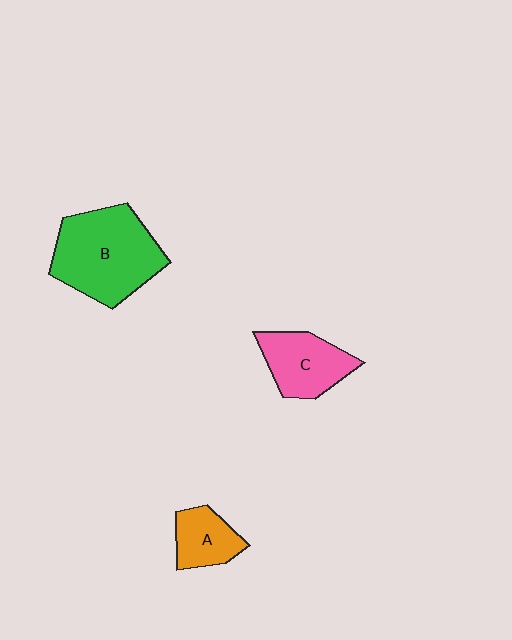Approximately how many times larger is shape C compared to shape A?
Approximately 1.4 times.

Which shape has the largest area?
Shape B (green).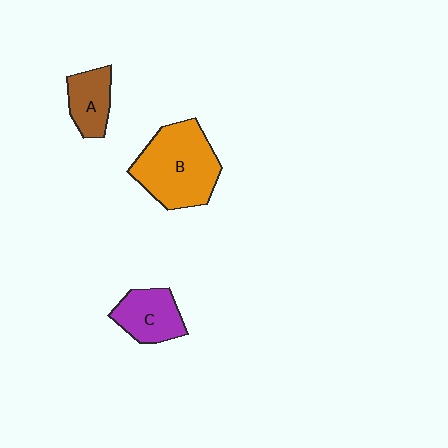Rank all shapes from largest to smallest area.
From largest to smallest: B (orange), C (purple), A (brown).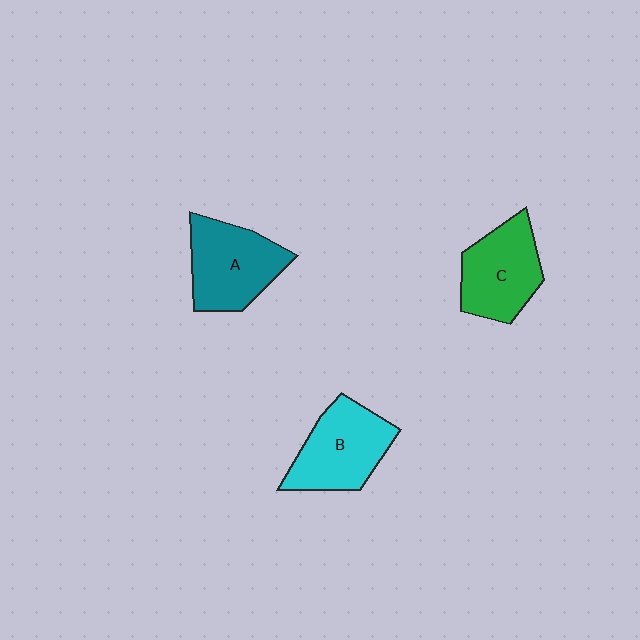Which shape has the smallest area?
Shape C (green).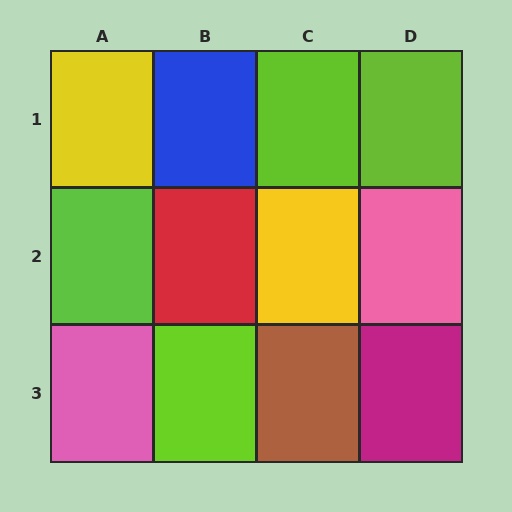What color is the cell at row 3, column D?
Magenta.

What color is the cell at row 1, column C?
Lime.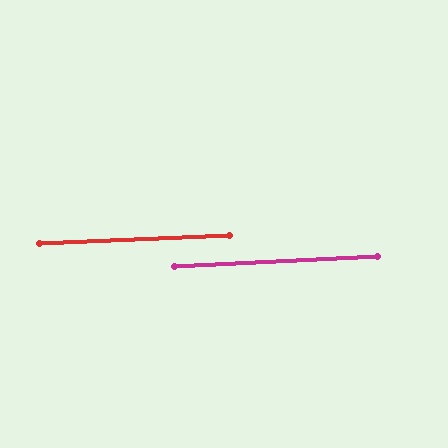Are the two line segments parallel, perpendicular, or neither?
Parallel — their directions differ by only 0.4°.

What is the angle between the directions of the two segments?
Approximately 0 degrees.